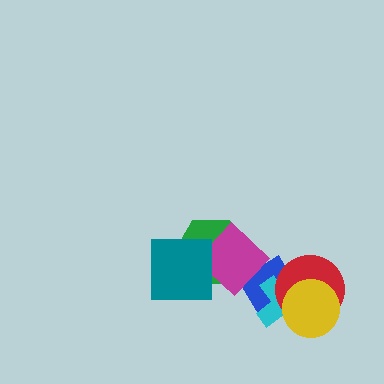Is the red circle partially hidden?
Yes, it is partially covered by another shape.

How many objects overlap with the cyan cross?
3 objects overlap with the cyan cross.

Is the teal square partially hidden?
No, no other shape covers it.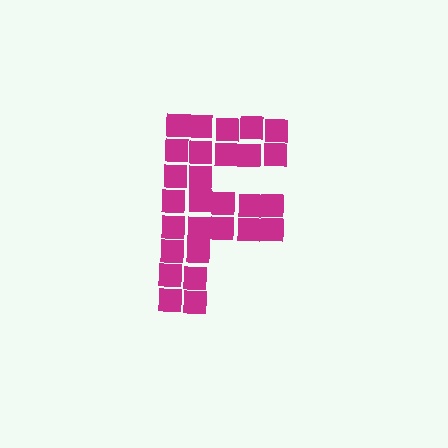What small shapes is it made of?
It is made of small squares.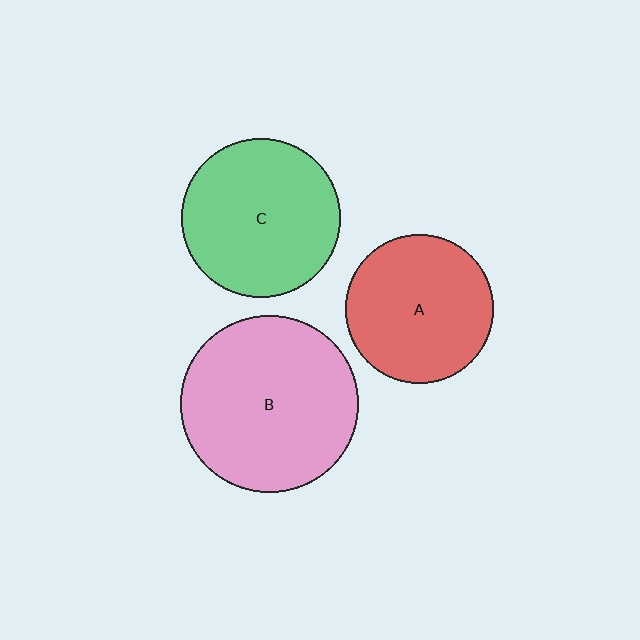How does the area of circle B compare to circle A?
Approximately 1.4 times.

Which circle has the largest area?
Circle B (pink).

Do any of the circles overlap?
No, none of the circles overlap.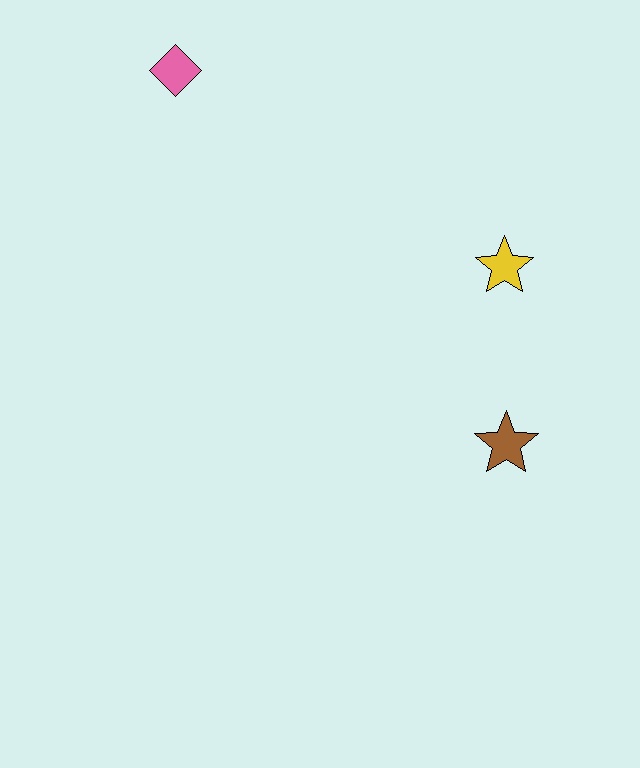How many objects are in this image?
There are 3 objects.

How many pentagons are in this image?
There are no pentagons.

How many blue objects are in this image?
There are no blue objects.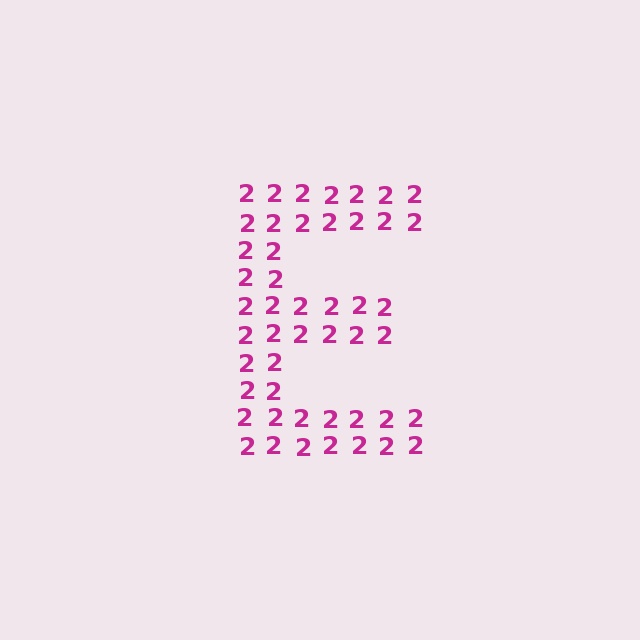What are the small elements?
The small elements are digit 2's.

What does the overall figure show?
The overall figure shows the letter E.